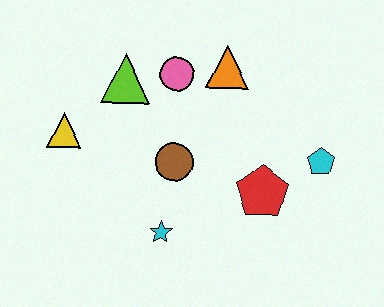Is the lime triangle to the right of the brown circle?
No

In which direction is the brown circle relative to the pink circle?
The brown circle is below the pink circle.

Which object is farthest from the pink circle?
The cyan pentagon is farthest from the pink circle.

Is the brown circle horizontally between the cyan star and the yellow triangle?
No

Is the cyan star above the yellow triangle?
No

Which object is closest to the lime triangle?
The pink circle is closest to the lime triangle.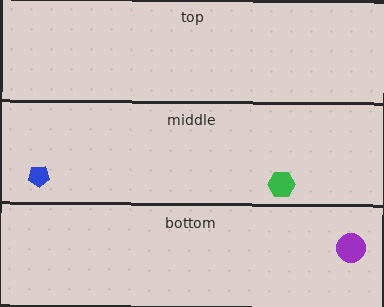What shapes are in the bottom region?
The purple circle.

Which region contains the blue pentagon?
The middle region.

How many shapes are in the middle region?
2.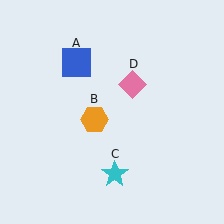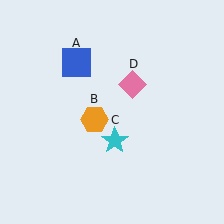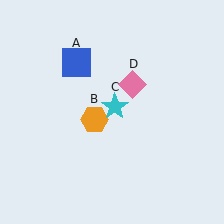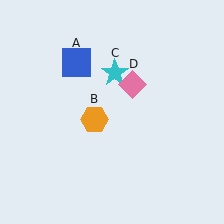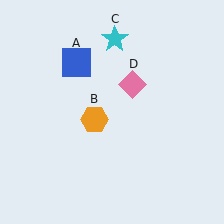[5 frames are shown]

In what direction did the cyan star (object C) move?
The cyan star (object C) moved up.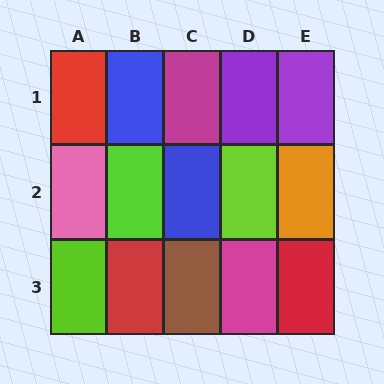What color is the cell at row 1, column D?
Purple.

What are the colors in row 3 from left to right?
Lime, red, brown, magenta, red.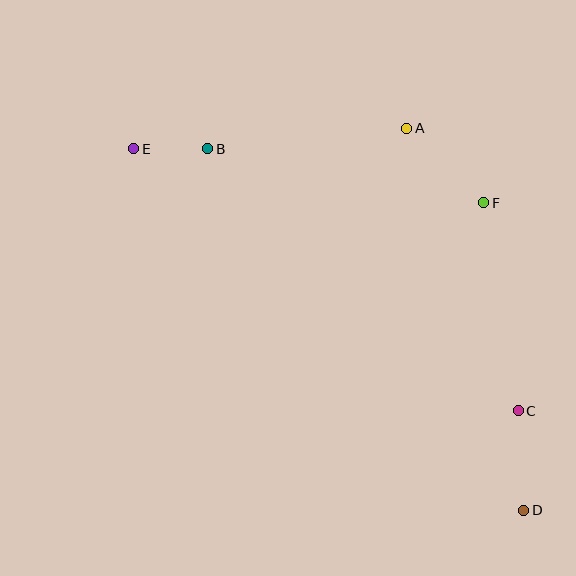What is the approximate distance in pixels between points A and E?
The distance between A and E is approximately 274 pixels.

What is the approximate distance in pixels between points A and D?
The distance between A and D is approximately 400 pixels.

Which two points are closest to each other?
Points B and E are closest to each other.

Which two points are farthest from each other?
Points D and E are farthest from each other.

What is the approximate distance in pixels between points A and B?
The distance between A and B is approximately 200 pixels.